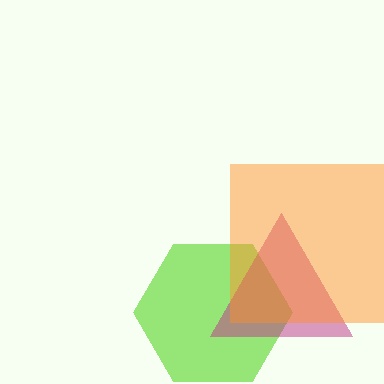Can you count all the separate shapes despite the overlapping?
Yes, there are 3 separate shapes.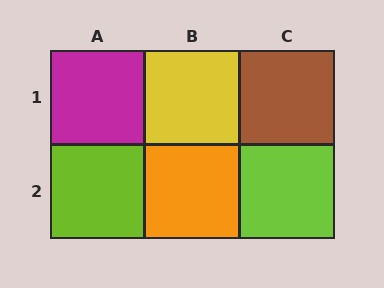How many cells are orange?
1 cell is orange.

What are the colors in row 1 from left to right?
Magenta, yellow, brown.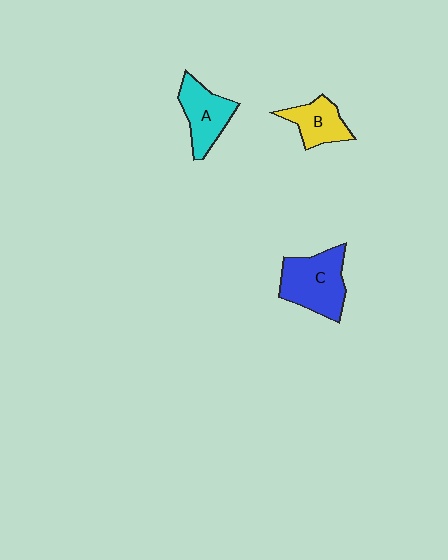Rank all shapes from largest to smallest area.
From largest to smallest: C (blue), A (cyan), B (yellow).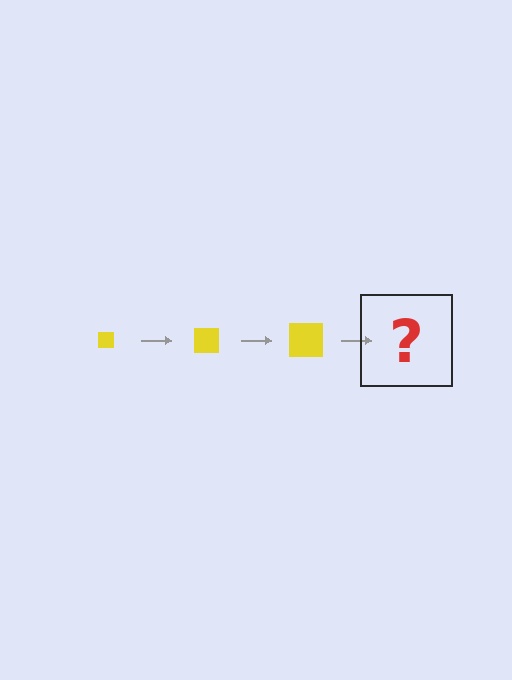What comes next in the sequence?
The next element should be a yellow square, larger than the previous one.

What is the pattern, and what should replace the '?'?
The pattern is that the square gets progressively larger each step. The '?' should be a yellow square, larger than the previous one.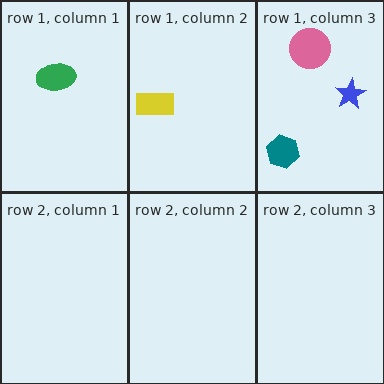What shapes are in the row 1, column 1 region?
The green ellipse.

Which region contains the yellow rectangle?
The row 1, column 2 region.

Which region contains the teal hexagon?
The row 1, column 3 region.